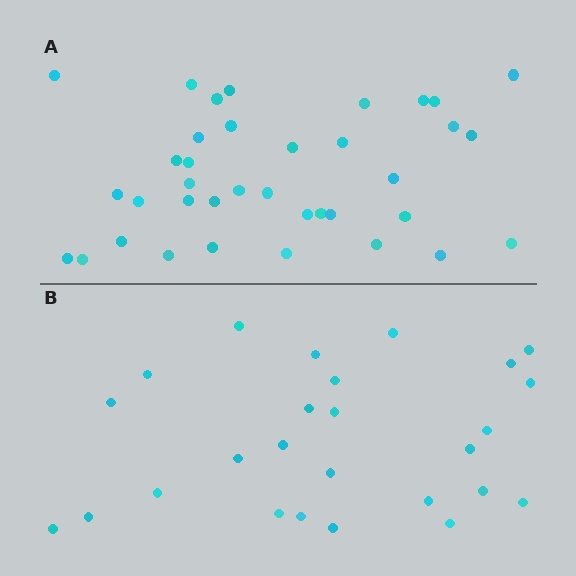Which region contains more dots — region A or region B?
Region A (the top region) has more dots.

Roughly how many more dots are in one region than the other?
Region A has roughly 12 or so more dots than region B.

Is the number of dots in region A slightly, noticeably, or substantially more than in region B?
Region A has noticeably more, but not dramatically so. The ratio is roughly 1.4 to 1.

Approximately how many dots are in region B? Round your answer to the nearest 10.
About 30 dots. (The exact count is 26, which rounds to 30.)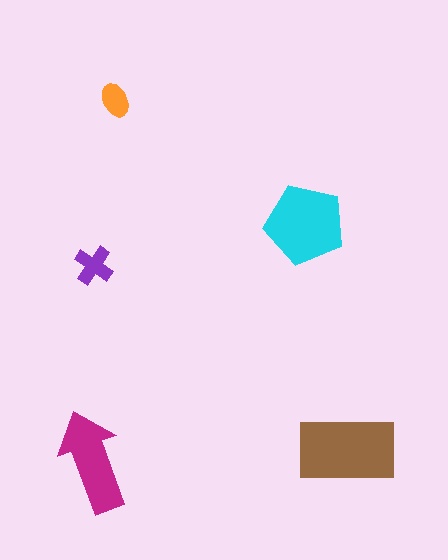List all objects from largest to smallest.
The brown rectangle, the cyan pentagon, the magenta arrow, the purple cross, the orange ellipse.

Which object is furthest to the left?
The magenta arrow is leftmost.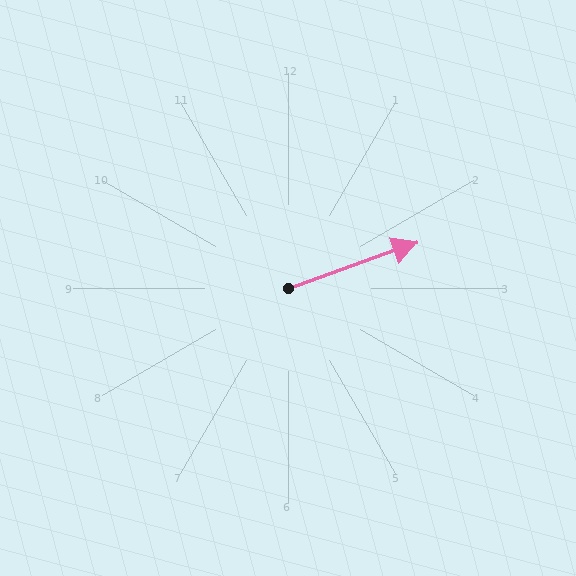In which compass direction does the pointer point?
East.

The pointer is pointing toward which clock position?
Roughly 2 o'clock.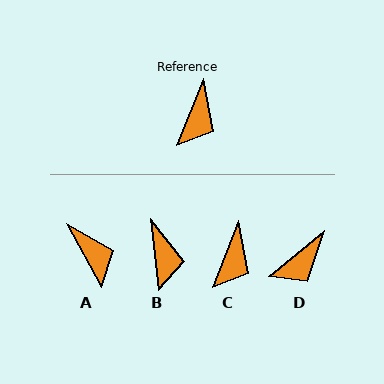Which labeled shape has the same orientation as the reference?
C.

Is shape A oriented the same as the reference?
No, it is off by about 50 degrees.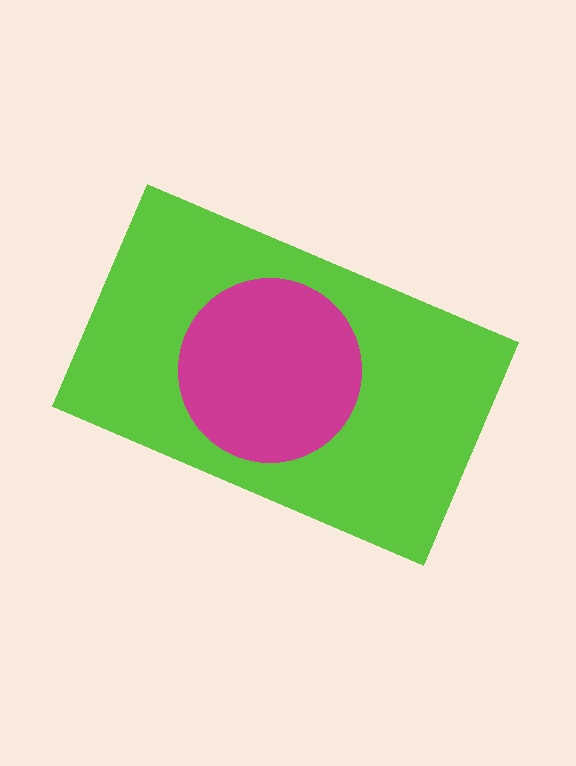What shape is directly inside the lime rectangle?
The magenta circle.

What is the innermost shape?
The magenta circle.